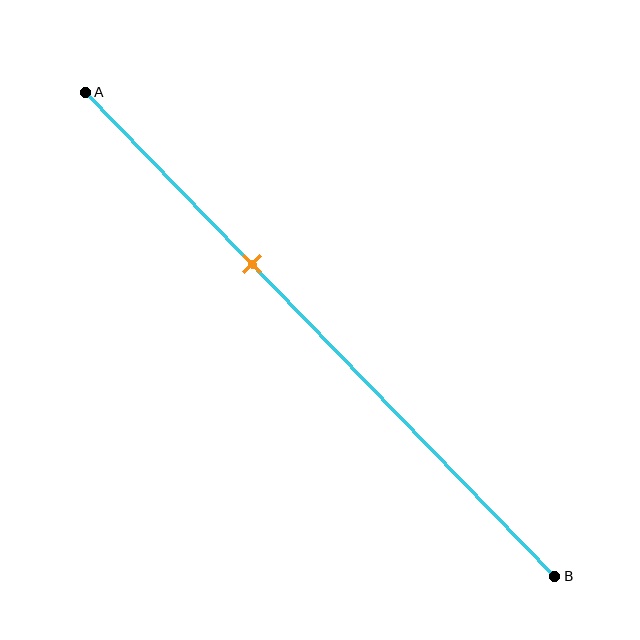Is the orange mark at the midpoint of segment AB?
No, the mark is at about 35% from A, not at the 50% midpoint.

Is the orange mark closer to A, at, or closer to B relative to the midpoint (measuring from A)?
The orange mark is closer to point A than the midpoint of segment AB.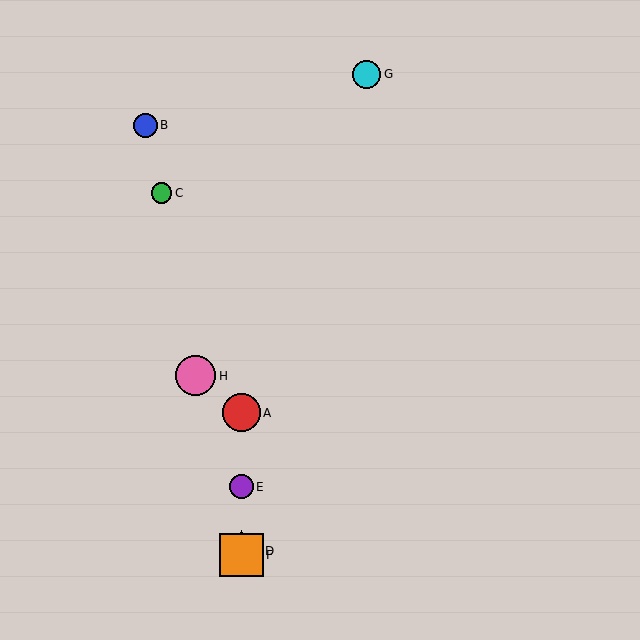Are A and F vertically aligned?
Yes, both are at x≈241.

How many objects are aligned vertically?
4 objects (A, D, E, F) are aligned vertically.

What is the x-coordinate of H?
Object H is at x≈196.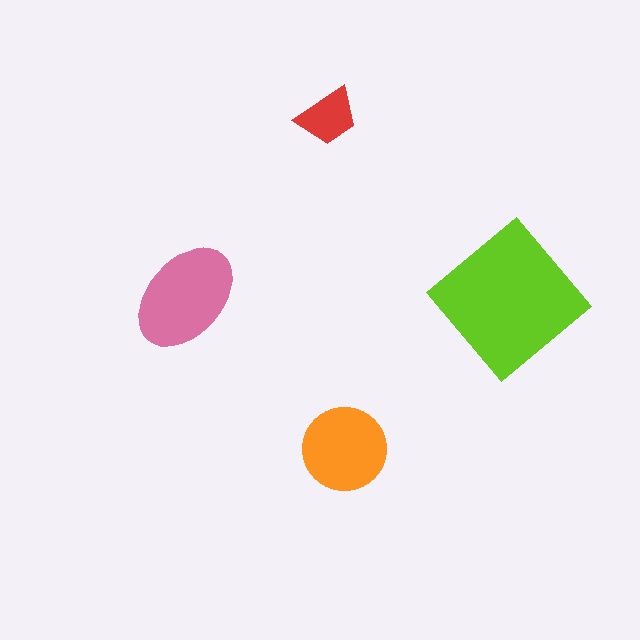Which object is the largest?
The lime diamond.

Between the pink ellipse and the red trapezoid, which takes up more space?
The pink ellipse.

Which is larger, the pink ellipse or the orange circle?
The pink ellipse.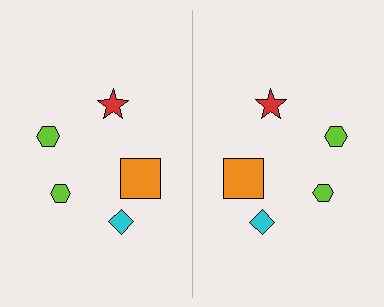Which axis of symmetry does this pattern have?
The pattern has a vertical axis of symmetry running through the center of the image.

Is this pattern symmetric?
Yes, this pattern has bilateral (reflection) symmetry.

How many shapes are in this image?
There are 10 shapes in this image.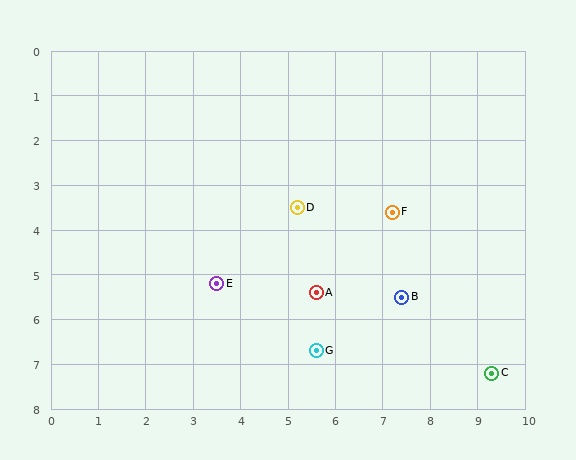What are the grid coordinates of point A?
Point A is at approximately (5.6, 5.4).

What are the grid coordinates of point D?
Point D is at approximately (5.2, 3.5).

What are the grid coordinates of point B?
Point B is at approximately (7.4, 5.5).